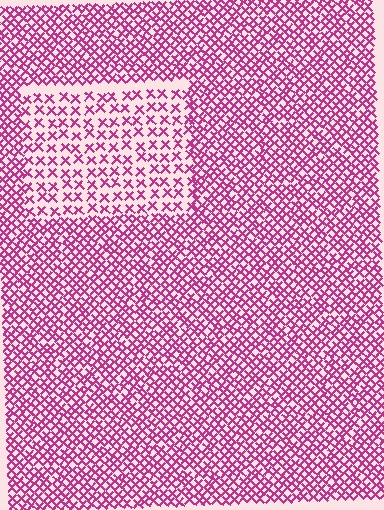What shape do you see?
I see a rectangle.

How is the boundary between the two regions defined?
The boundary is defined by a change in element density (approximately 2.0x ratio). All elements are the same color, size, and shape.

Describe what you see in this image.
The image contains small magenta elements arranged at two different densities. A rectangle-shaped region is visible where the elements are less densely packed than the surrounding area.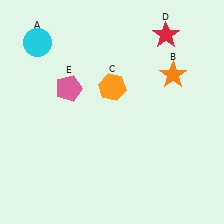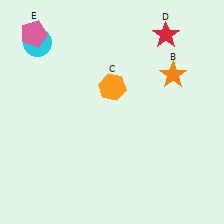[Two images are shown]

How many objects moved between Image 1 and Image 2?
1 object moved between the two images.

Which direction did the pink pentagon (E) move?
The pink pentagon (E) moved up.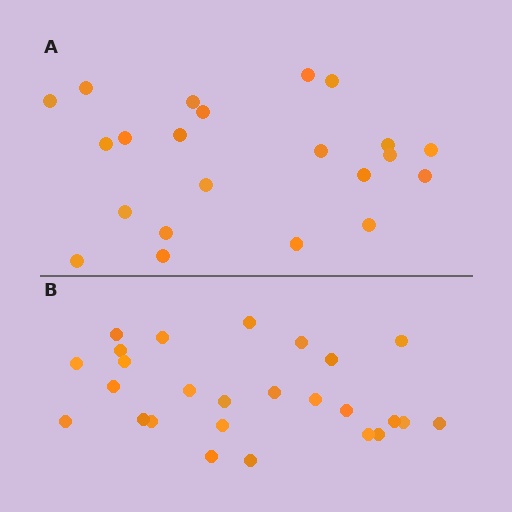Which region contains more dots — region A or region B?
Region B (the bottom region) has more dots.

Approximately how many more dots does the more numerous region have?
Region B has about 4 more dots than region A.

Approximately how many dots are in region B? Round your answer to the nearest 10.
About 30 dots. (The exact count is 26, which rounds to 30.)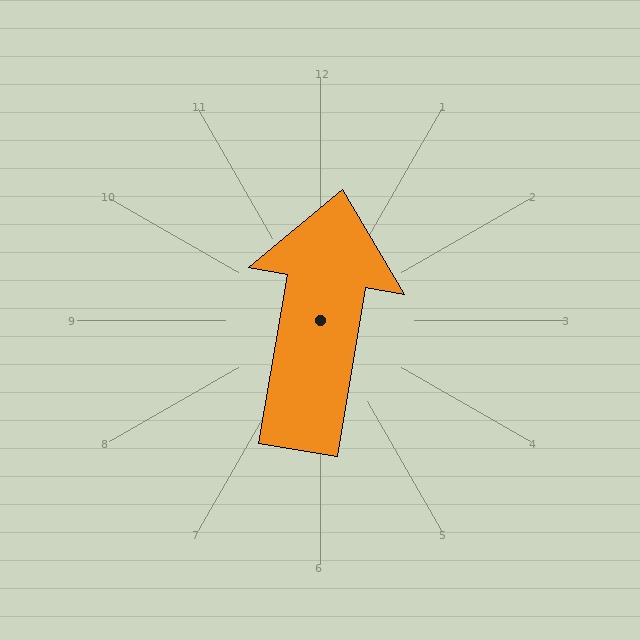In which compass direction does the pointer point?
North.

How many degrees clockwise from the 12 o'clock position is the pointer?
Approximately 10 degrees.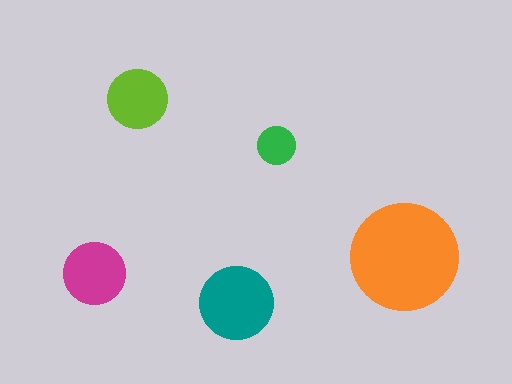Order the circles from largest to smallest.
the orange one, the teal one, the magenta one, the lime one, the green one.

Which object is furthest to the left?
The magenta circle is leftmost.